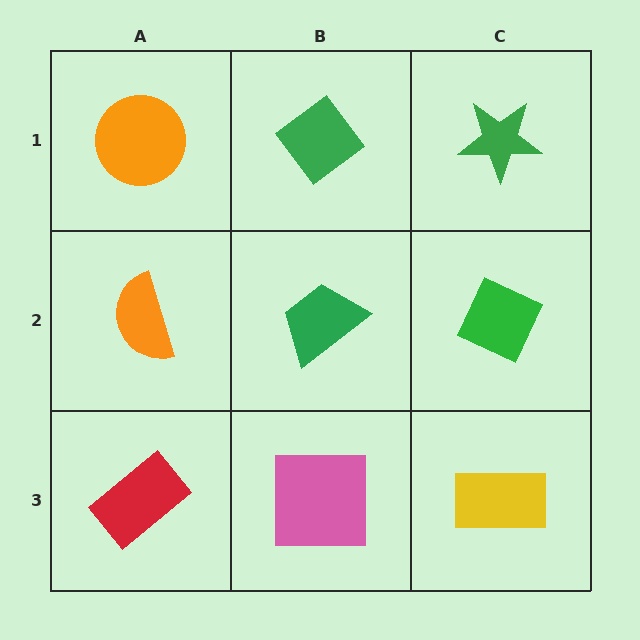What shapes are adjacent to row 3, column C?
A green diamond (row 2, column C), a pink square (row 3, column B).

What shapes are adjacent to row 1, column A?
An orange semicircle (row 2, column A), a green diamond (row 1, column B).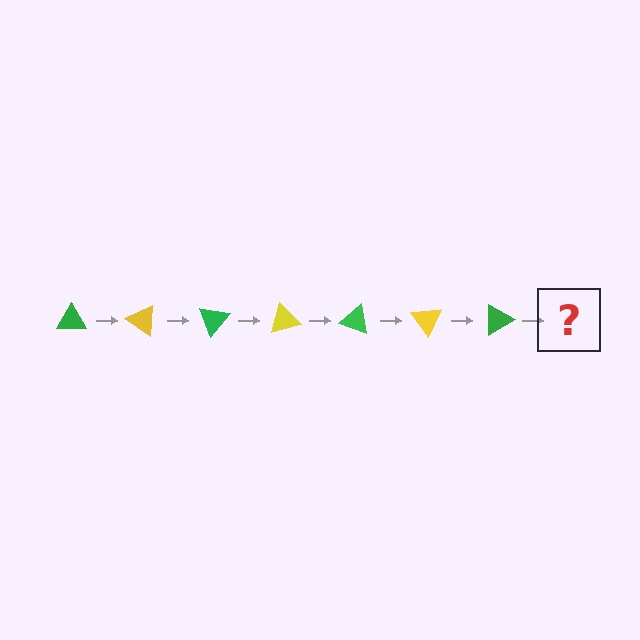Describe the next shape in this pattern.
It should be a yellow triangle, rotated 245 degrees from the start.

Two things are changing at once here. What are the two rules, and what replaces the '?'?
The two rules are that it rotates 35 degrees each step and the color cycles through green and yellow. The '?' should be a yellow triangle, rotated 245 degrees from the start.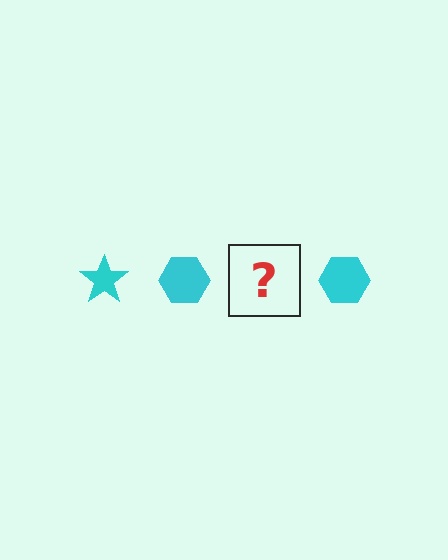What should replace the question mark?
The question mark should be replaced with a cyan star.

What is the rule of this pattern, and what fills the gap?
The rule is that the pattern cycles through star, hexagon shapes in cyan. The gap should be filled with a cyan star.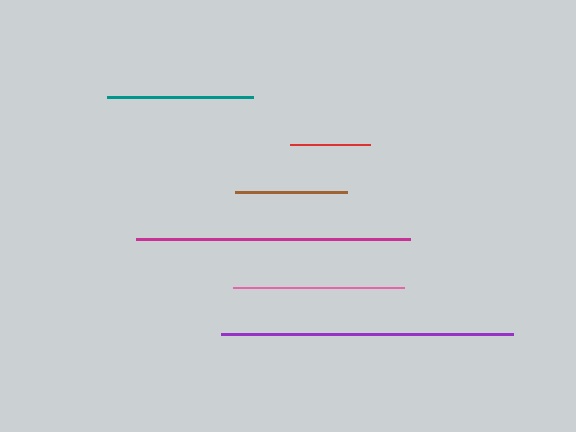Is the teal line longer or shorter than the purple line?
The purple line is longer than the teal line.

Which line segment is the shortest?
The red line is the shortest at approximately 80 pixels.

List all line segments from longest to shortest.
From longest to shortest: purple, magenta, pink, teal, brown, red.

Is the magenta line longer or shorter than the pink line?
The magenta line is longer than the pink line.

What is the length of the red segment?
The red segment is approximately 80 pixels long.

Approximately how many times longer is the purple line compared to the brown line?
The purple line is approximately 2.6 times the length of the brown line.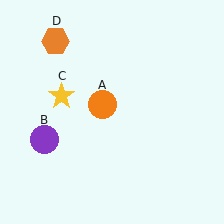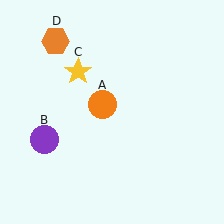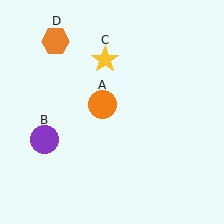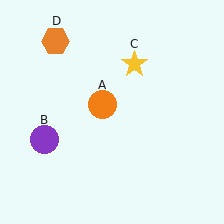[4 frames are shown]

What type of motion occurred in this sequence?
The yellow star (object C) rotated clockwise around the center of the scene.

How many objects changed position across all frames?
1 object changed position: yellow star (object C).